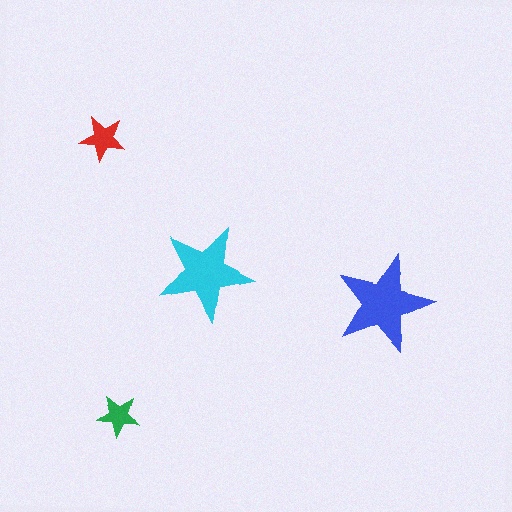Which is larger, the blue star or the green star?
The blue one.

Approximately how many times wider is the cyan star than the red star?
About 2 times wider.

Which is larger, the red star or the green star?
The red one.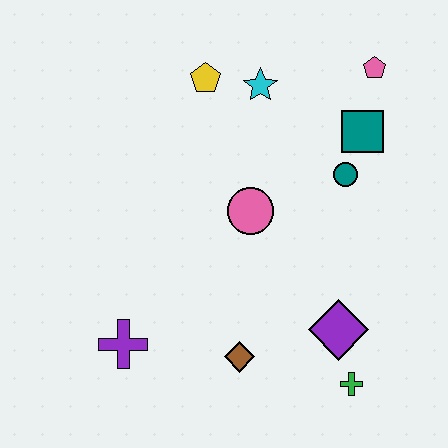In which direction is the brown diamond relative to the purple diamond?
The brown diamond is to the left of the purple diamond.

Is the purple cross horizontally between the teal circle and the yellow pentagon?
No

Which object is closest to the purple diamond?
The green cross is closest to the purple diamond.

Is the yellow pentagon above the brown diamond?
Yes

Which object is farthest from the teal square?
The purple cross is farthest from the teal square.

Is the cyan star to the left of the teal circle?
Yes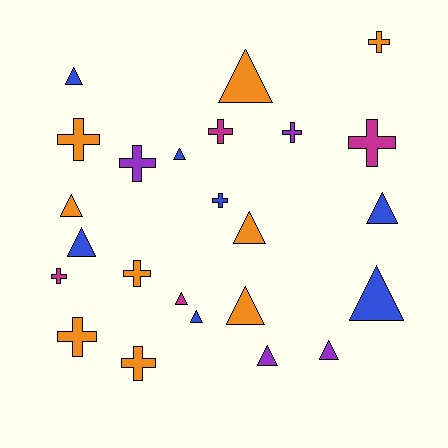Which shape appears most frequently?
Triangle, with 13 objects.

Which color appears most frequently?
Orange, with 9 objects.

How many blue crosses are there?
There is 1 blue cross.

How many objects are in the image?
There are 24 objects.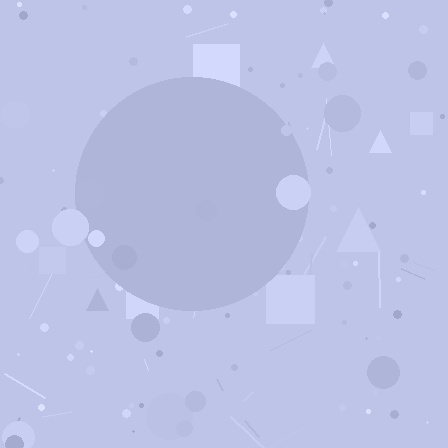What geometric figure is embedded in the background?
A circle is embedded in the background.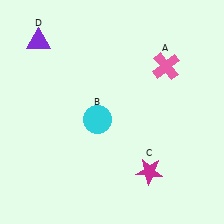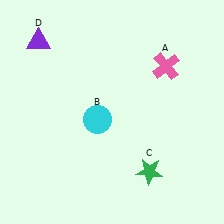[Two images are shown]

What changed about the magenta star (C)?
In Image 1, C is magenta. In Image 2, it changed to green.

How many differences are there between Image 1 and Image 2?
There is 1 difference between the two images.